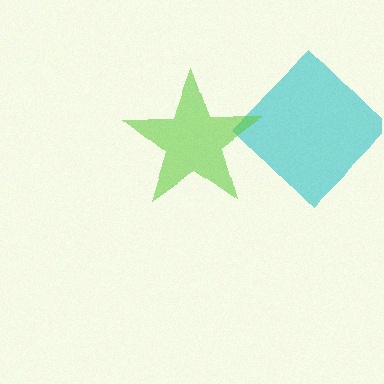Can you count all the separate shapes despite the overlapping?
Yes, there are 2 separate shapes.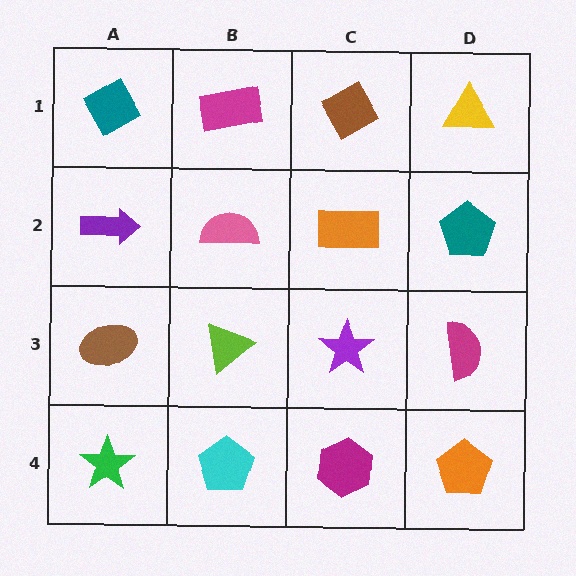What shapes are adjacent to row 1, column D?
A teal pentagon (row 2, column D), a brown diamond (row 1, column C).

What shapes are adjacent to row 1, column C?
An orange rectangle (row 2, column C), a magenta rectangle (row 1, column B), a yellow triangle (row 1, column D).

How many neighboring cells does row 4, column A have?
2.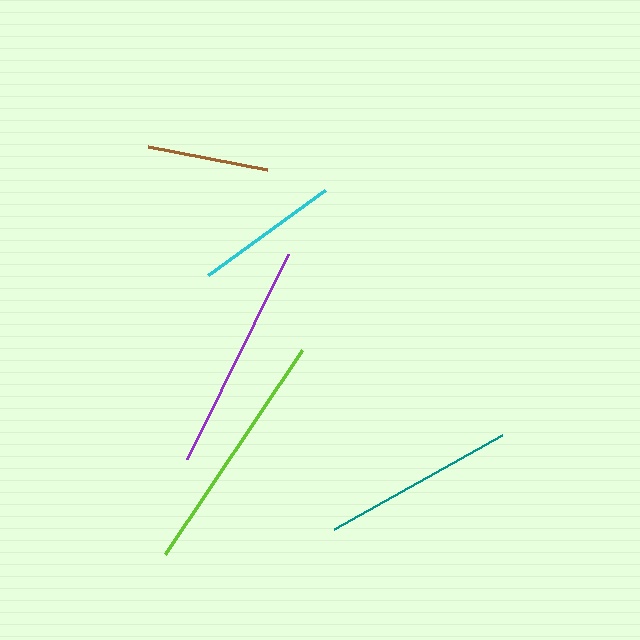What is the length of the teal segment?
The teal segment is approximately 193 pixels long.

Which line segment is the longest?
The lime line is the longest at approximately 246 pixels.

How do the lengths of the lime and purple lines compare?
The lime and purple lines are approximately the same length.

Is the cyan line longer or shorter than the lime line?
The lime line is longer than the cyan line.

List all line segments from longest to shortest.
From longest to shortest: lime, purple, teal, cyan, brown.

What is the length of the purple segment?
The purple segment is approximately 228 pixels long.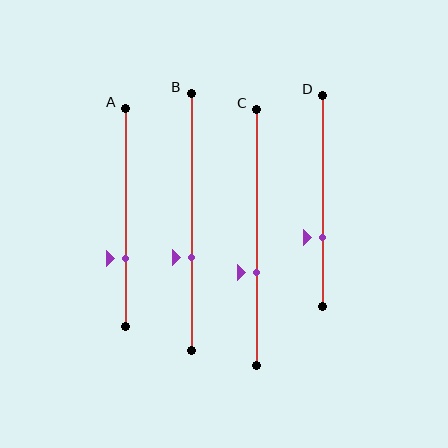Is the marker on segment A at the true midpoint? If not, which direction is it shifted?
No, the marker on segment A is shifted downward by about 19% of the segment length.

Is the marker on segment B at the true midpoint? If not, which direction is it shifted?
No, the marker on segment B is shifted downward by about 14% of the segment length.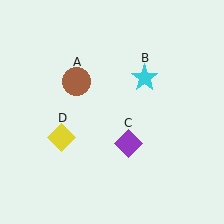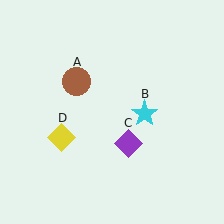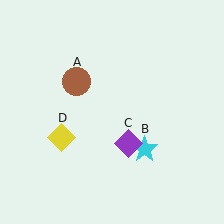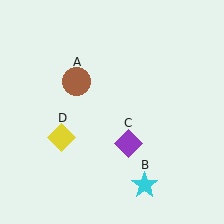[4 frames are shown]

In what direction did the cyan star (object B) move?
The cyan star (object B) moved down.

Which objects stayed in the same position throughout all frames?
Brown circle (object A) and purple diamond (object C) and yellow diamond (object D) remained stationary.